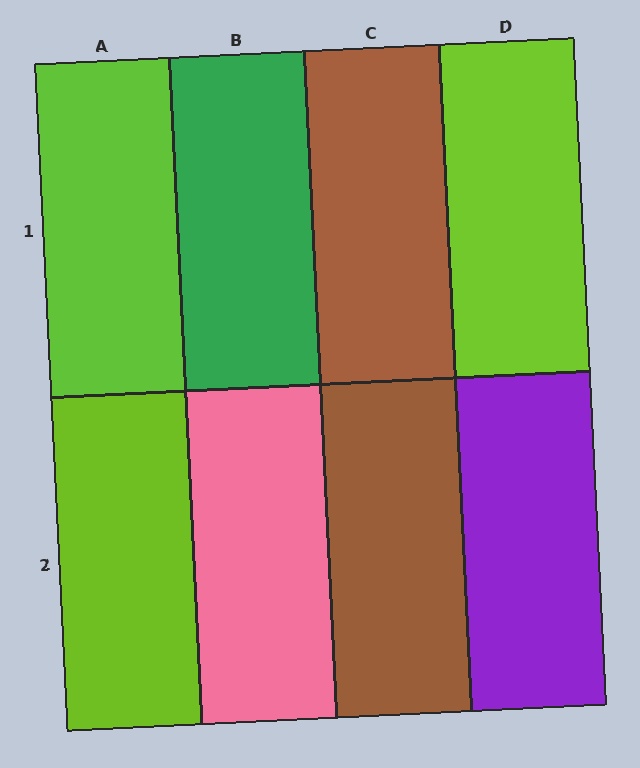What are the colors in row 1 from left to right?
Lime, green, brown, lime.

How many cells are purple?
1 cell is purple.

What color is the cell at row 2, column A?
Lime.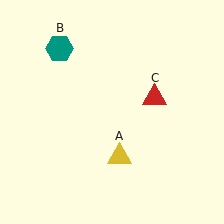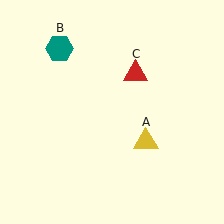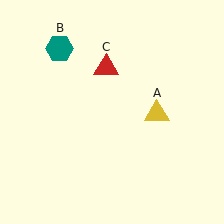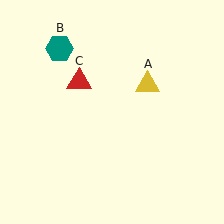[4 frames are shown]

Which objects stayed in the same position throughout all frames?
Teal hexagon (object B) remained stationary.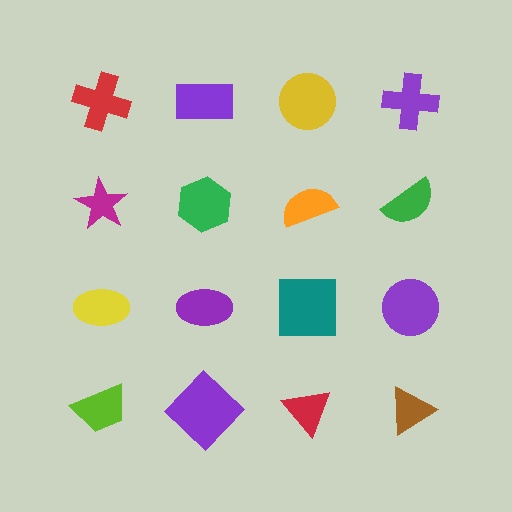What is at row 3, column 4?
A purple circle.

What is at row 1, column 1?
A red cross.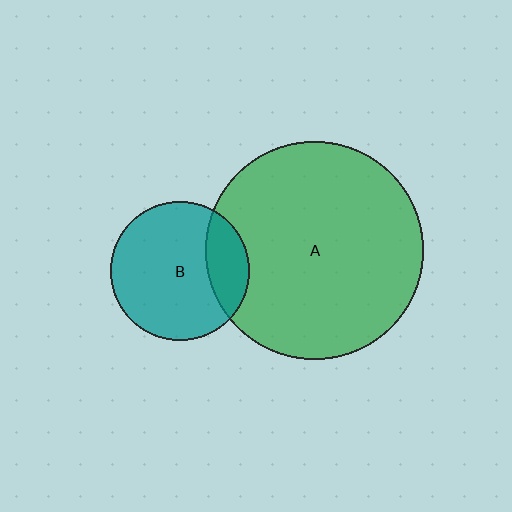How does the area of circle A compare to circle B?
Approximately 2.5 times.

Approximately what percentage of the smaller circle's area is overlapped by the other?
Approximately 20%.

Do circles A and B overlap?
Yes.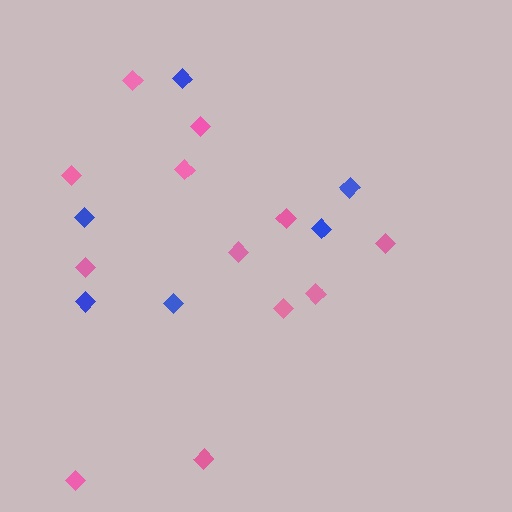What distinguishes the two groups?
There are 2 groups: one group of blue diamonds (6) and one group of pink diamonds (12).